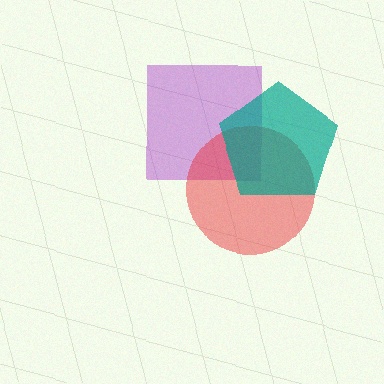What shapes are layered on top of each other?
The layered shapes are: a purple square, a red circle, a teal pentagon.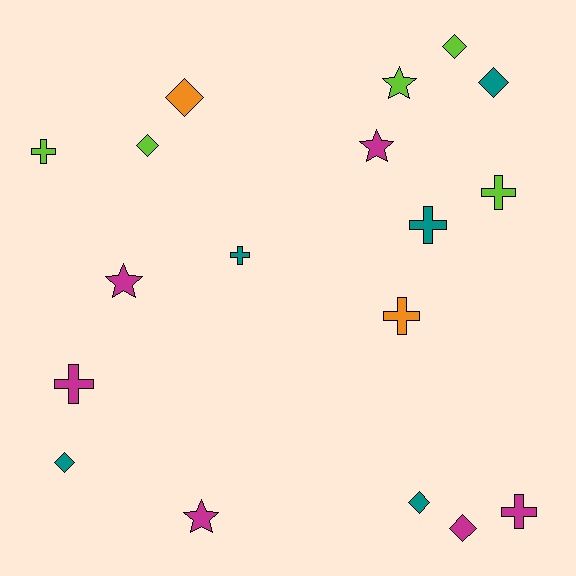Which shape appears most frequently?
Cross, with 7 objects.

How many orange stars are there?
There are no orange stars.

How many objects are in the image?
There are 18 objects.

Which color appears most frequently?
Magenta, with 6 objects.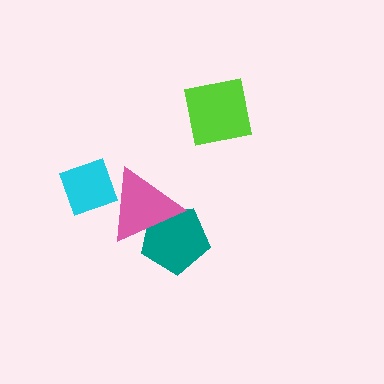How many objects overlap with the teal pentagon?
1 object overlaps with the teal pentagon.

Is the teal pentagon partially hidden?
Yes, it is partially covered by another shape.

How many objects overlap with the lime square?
0 objects overlap with the lime square.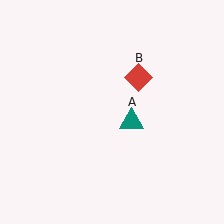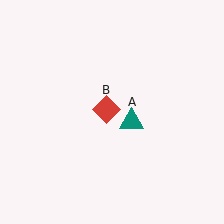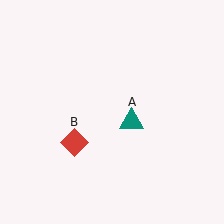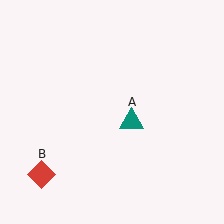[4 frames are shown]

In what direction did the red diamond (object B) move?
The red diamond (object B) moved down and to the left.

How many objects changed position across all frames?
1 object changed position: red diamond (object B).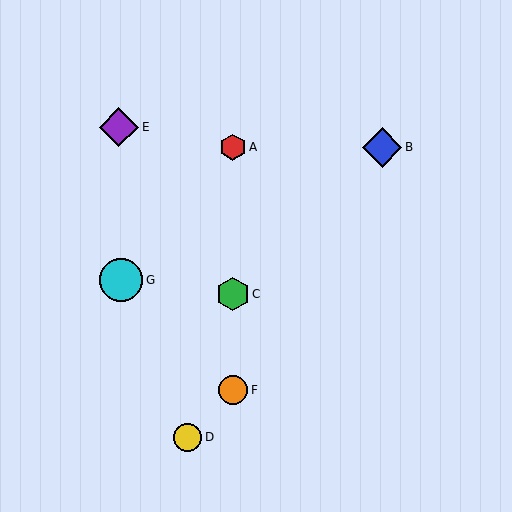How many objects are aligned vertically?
3 objects (A, C, F) are aligned vertically.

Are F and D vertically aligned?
No, F is at x≈233 and D is at x≈188.